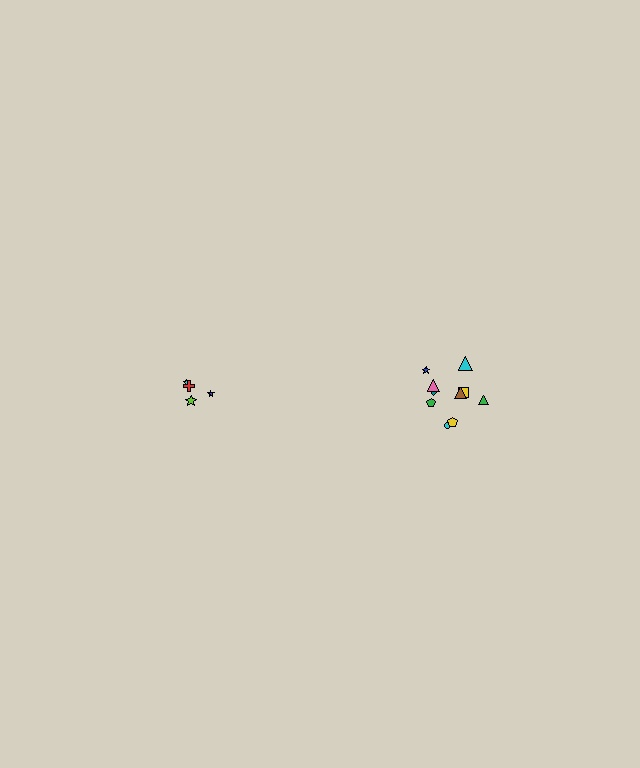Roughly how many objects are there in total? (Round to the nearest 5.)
Roughly 15 objects in total.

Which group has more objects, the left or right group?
The right group.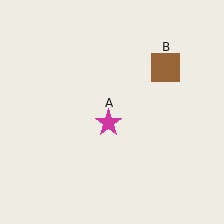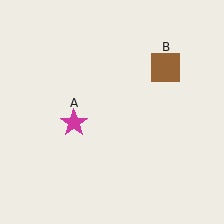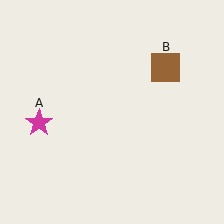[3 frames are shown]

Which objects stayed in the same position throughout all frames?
Brown square (object B) remained stationary.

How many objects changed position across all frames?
1 object changed position: magenta star (object A).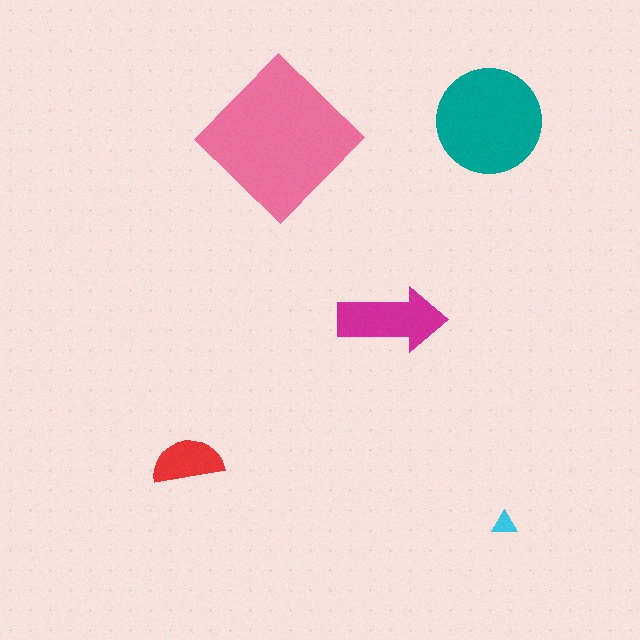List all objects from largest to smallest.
The pink diamond, the teal circle, the magenta arrow, the red semicircle, the cyan triangle.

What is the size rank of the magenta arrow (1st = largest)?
3rd.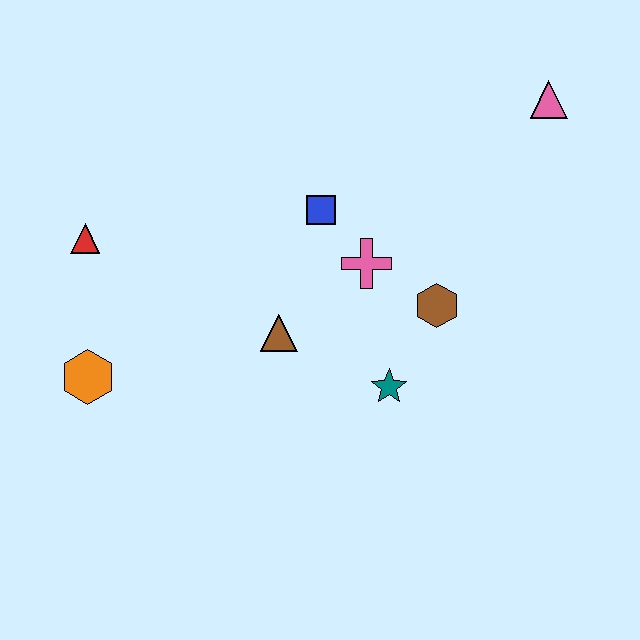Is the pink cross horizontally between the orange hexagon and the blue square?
No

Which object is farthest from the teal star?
The red triangle is farthest from the teal star.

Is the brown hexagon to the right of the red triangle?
Yes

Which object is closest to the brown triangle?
The pink cross is closest to the brown triangle.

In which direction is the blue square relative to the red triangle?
The blue square is to the right of the red triangle.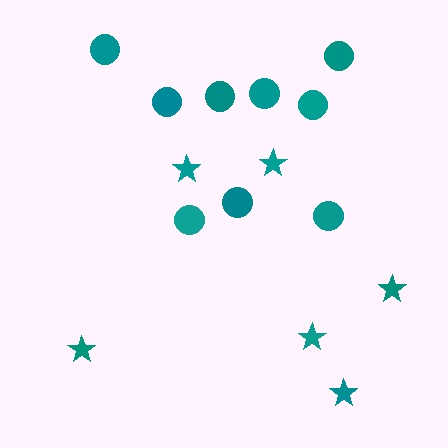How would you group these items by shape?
There are 2 groups: one group of stars (6) and one group of circles (9).